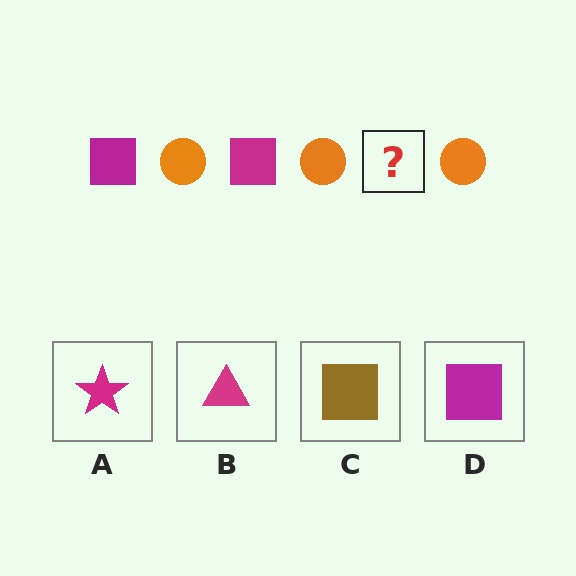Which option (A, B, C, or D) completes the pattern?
D.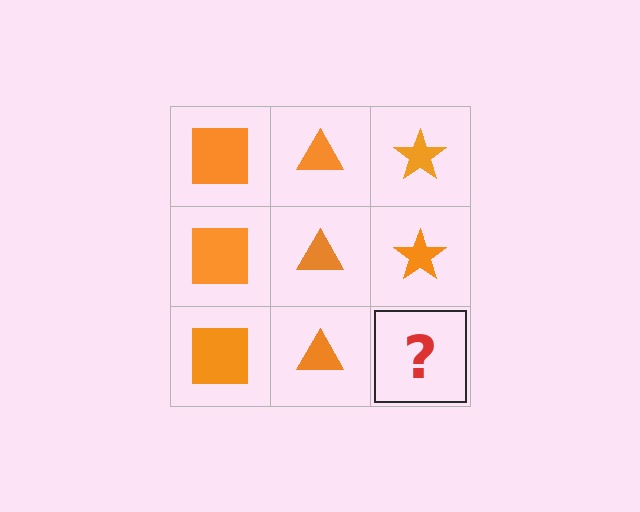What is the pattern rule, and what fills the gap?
The rule is that each column has a consistent shape. The gap should be filled with an orange star.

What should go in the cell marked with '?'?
The missing cell should contain an orange star.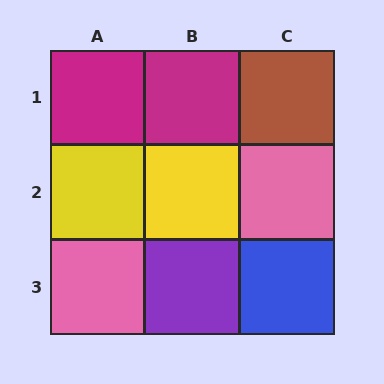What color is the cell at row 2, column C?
Pink.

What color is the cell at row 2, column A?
Yellow.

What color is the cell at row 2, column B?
Yellow.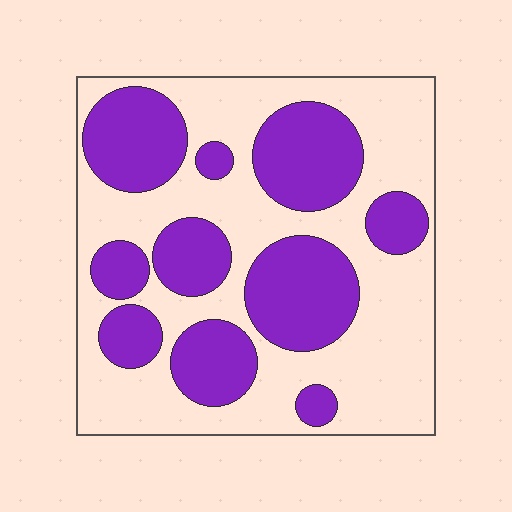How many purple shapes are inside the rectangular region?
10.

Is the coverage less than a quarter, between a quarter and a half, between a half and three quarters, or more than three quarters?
Between a quarter and a half.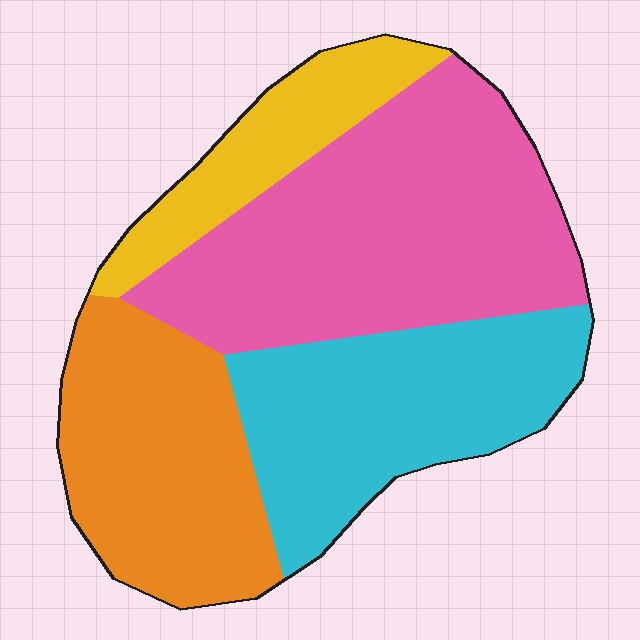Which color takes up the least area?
Yellow, at roughly 15%.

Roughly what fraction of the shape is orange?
Orange takes up about one quarter (1/4) of the shape.